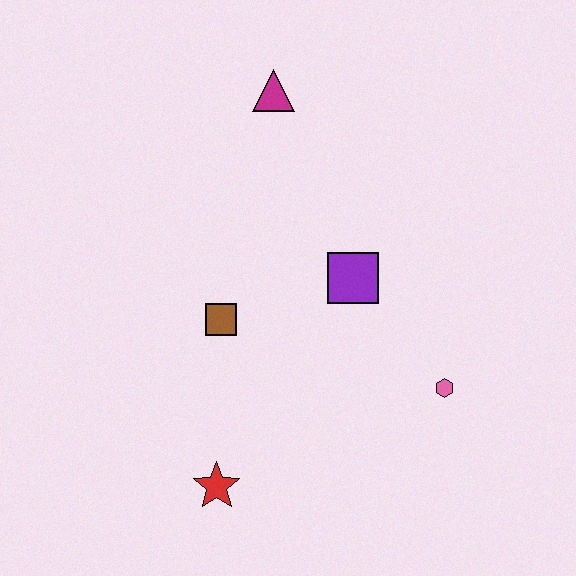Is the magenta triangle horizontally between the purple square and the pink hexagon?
No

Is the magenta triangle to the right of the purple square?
No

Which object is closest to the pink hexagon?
The purple square is closest to the pink hexagon.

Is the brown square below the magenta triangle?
Yes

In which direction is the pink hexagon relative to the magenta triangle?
The pink hexagon is below the magenta triangle.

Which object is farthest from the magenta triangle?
The red star is farthest from the magenta triangle.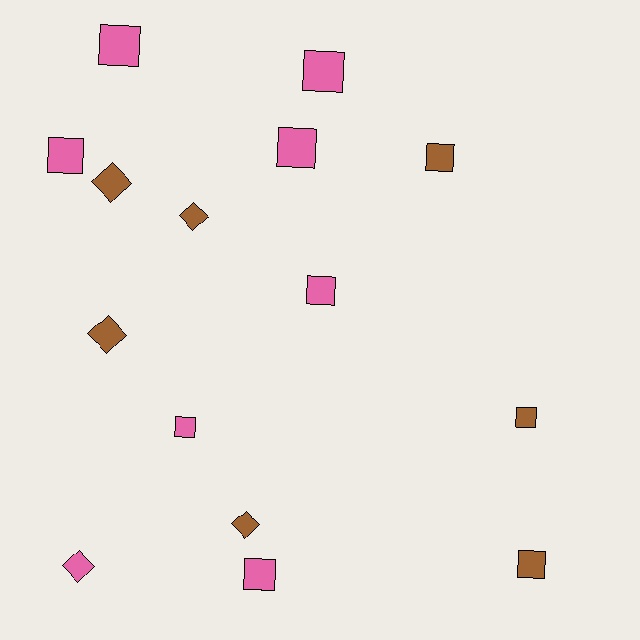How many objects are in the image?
There are 15 objects.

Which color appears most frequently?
Pink, with 8 objects.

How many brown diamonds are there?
There are 4 brown diamonds.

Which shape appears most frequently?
Square, with 10 objects.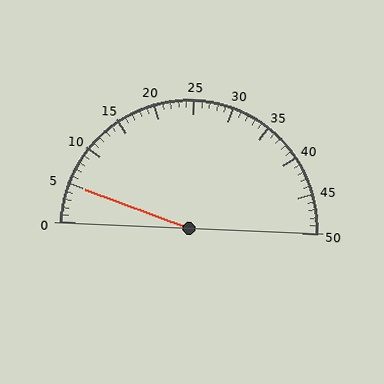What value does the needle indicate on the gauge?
The needle indicates approximately 5.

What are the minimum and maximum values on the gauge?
The gauge ranges from 0 to 50.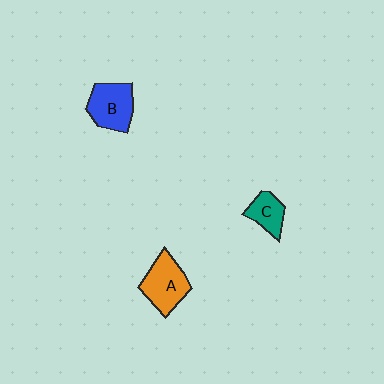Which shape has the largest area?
Shape A (orange).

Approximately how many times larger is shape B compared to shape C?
Approximately 1.6 times.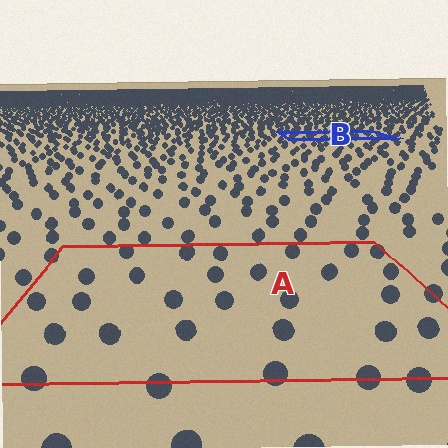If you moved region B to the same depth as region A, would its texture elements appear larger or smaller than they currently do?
They would appear larger. At a closer depth, the same texture elements are projected at a bigger on-screen size.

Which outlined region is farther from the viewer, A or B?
Region B is farther from the viewer — the texture elements inside it appear smaller and more densely packed.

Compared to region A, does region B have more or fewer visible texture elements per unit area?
Region B has more texture elements per unit area — they are packed more densely because it is farther away.